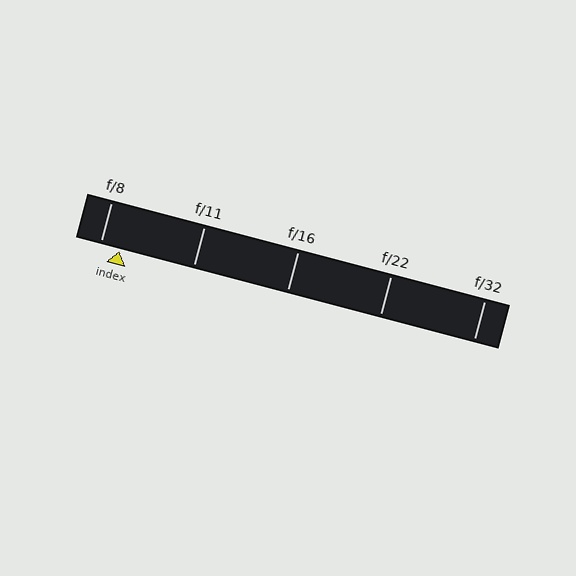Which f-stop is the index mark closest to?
The index mark is closest to f/8.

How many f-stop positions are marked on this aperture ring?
There are 5 f-stop positions marked.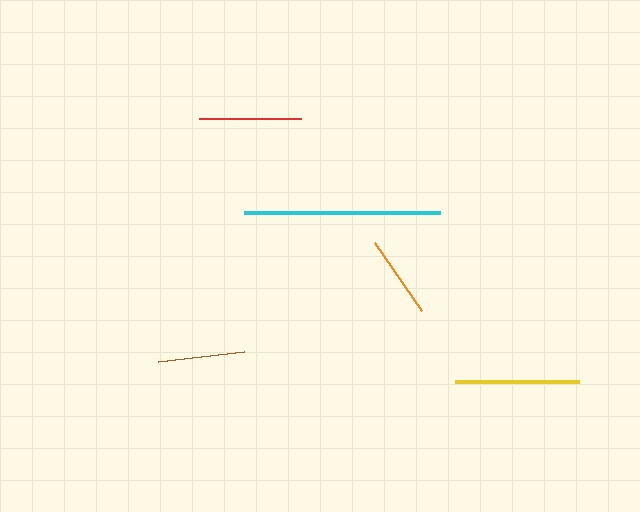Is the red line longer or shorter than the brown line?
The red line is longer than the brown line.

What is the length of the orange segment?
The orange segment is approximately 83 pixels long.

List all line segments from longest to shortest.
From longest to shortest: cyan, yellow, red, brown, orange.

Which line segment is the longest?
The cyan line is the longest at approximately 196 pixels.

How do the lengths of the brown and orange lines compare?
The brown and orange lines are approximately the same length.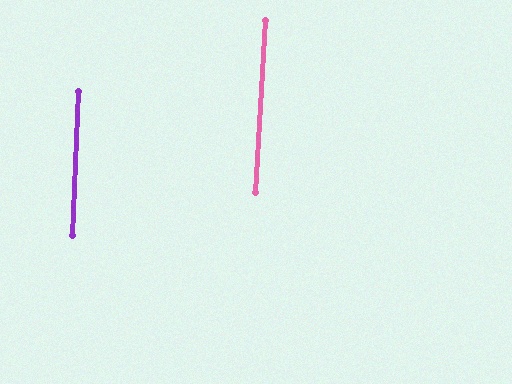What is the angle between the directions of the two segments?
Approximately 0 degrees.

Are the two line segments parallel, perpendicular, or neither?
Parallel — their directions differ by only 0.5°.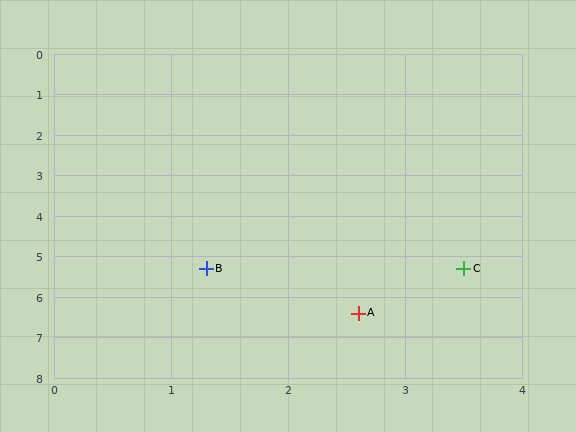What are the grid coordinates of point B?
Point B is at approximately (1.3, 5.3).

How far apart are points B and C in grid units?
Points B and C are about 2.2 grid units apart.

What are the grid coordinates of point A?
Point A is at approximately (2.6, 6.4).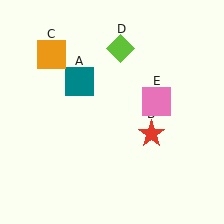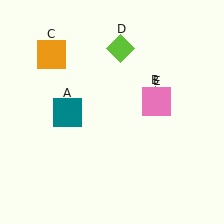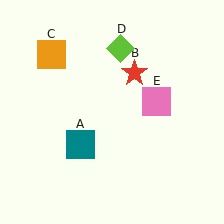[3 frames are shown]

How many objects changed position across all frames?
2 objects changed position: teal square (object A), red star (object B).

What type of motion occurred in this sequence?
The teal square (object A), red star (object B) rotated counterclockwise around the center of the scene.